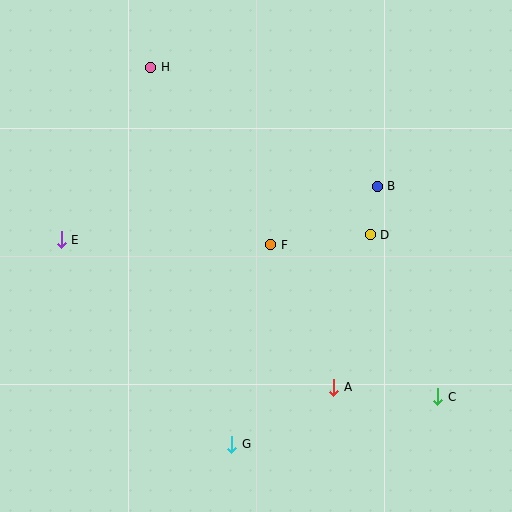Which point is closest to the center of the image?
Point F at (271, 245) is closest to the center.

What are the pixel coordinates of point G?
Point G is at (232, 444).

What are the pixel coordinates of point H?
Point H is at (151, 67).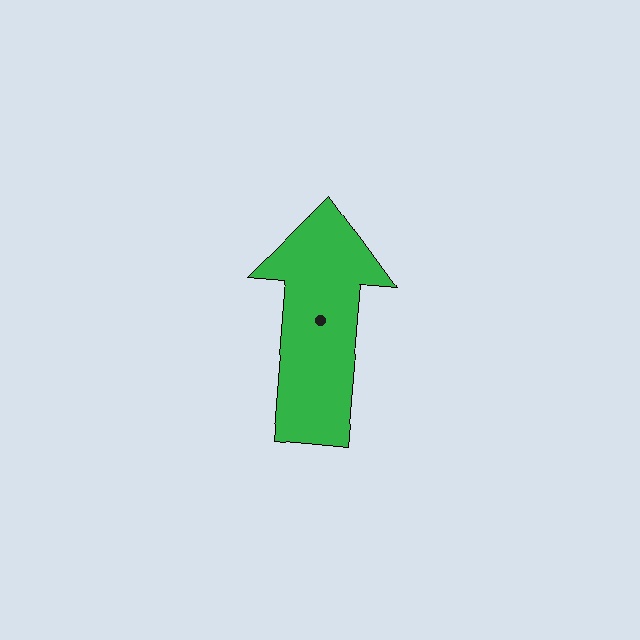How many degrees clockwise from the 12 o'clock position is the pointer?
Approximately 5 degrees.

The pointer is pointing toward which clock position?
Roughly 12 o'clock.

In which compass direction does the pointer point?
North.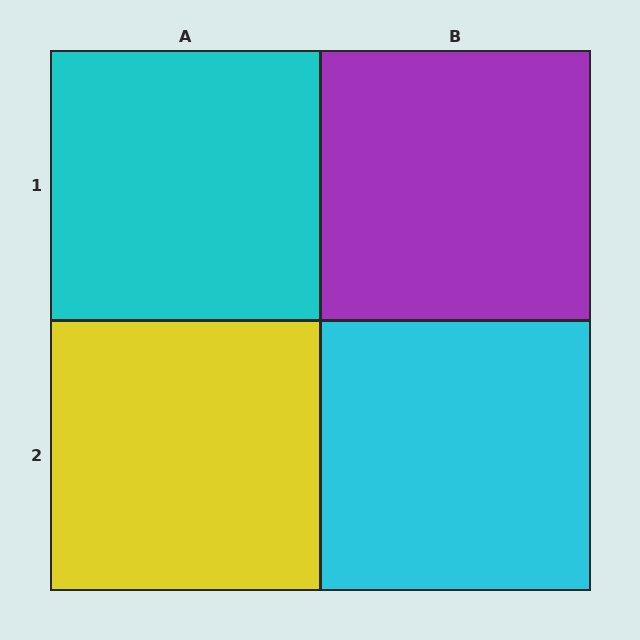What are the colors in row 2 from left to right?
Yellow, cyan.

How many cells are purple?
1 cell is purple.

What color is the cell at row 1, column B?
Purple.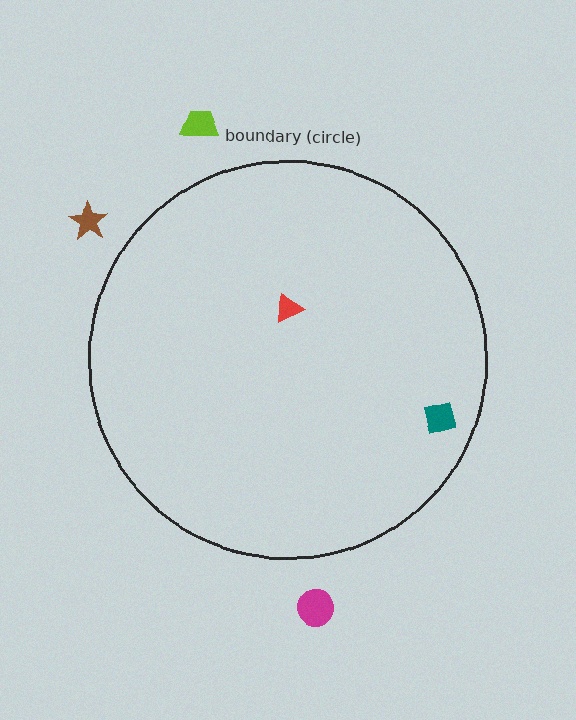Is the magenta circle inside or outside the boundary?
Outside.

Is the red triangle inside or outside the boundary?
Inside.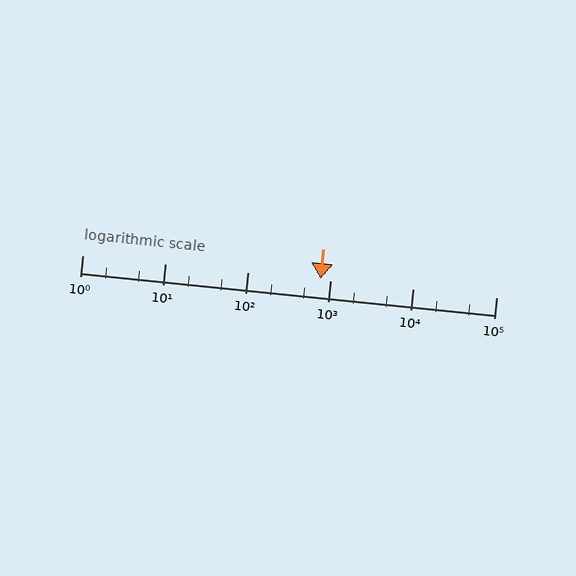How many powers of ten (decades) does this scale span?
The scale spans 5 decades, from 1 to 100000.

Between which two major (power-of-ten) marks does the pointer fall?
The pointer is between 100 and 1000.